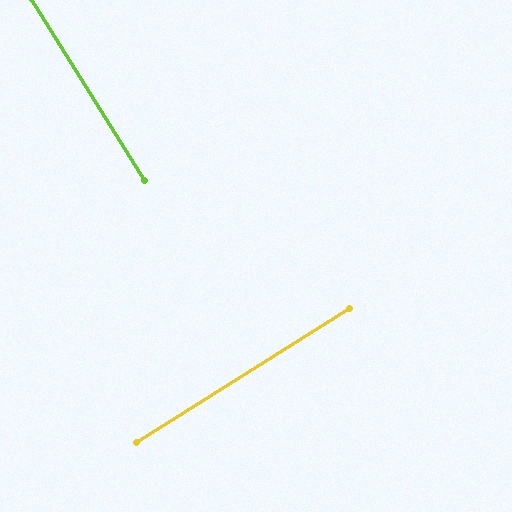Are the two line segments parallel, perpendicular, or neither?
Perpendicular — they meet at approximately 89°.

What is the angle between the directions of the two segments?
Approximately 89 degrees.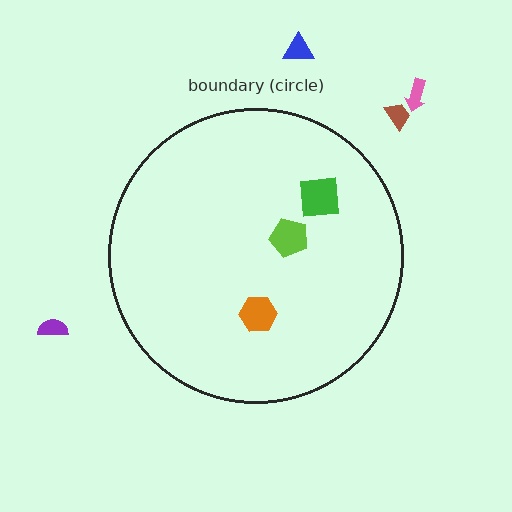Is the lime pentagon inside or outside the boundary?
Inside.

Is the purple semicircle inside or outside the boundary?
Outside.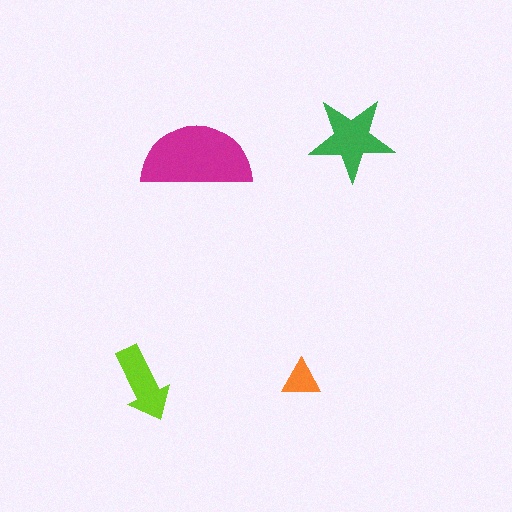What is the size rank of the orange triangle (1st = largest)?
4th.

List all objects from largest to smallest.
The magenta semicircle, the green star, the lime arrow, the orange triangle.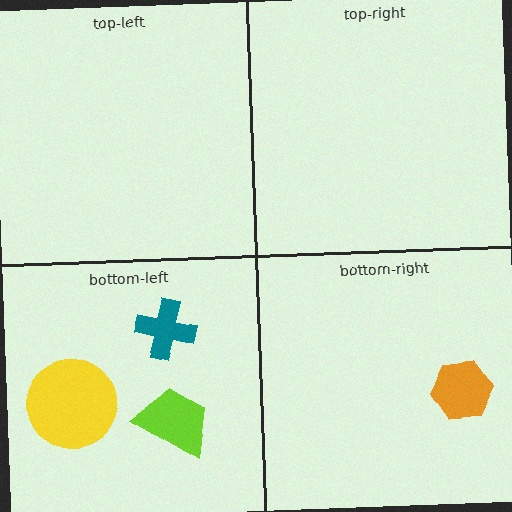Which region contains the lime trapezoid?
The bottom-left region.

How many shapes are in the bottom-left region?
3.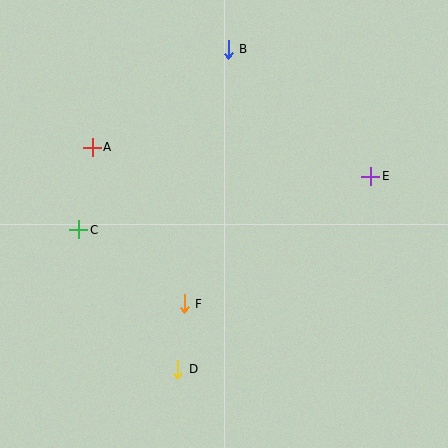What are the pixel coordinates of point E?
Point E is at (371, 176).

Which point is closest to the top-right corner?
Point E is closest to the top-right corner.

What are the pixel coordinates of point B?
Point B is at (228, 49).